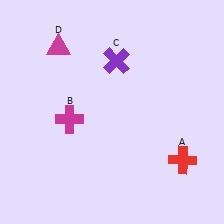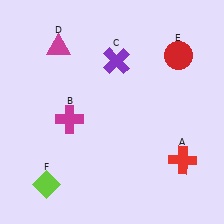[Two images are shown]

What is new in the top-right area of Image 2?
A red circle (E) was added in the top-right area of Image 2.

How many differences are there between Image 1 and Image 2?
There are 2 differences between the two images.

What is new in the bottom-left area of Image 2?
A lime diamond (F) was added in the bottom-left area of Image 2.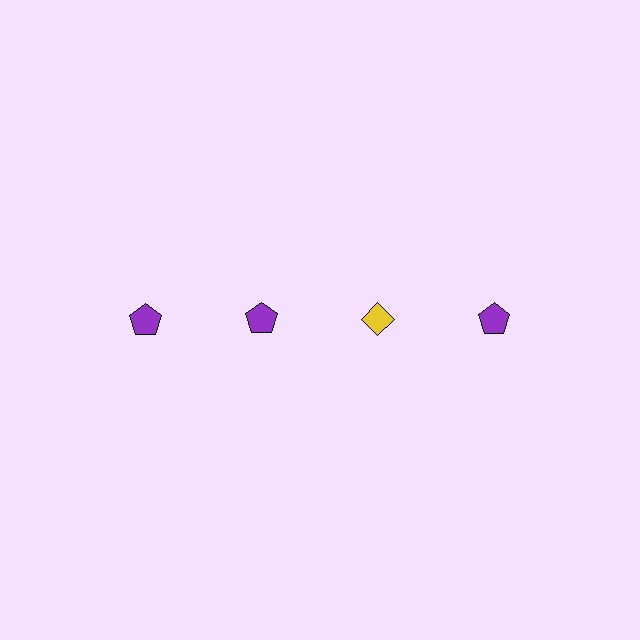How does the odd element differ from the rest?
It differs in both color (yellow instead of purple) and shape (diamond instead of pentagon).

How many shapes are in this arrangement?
There are 4 shapes arranged in a grid pattern.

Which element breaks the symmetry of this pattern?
The yellow diamond in the top row, center column breaks the symmetry. All other shapes are purple pentagons.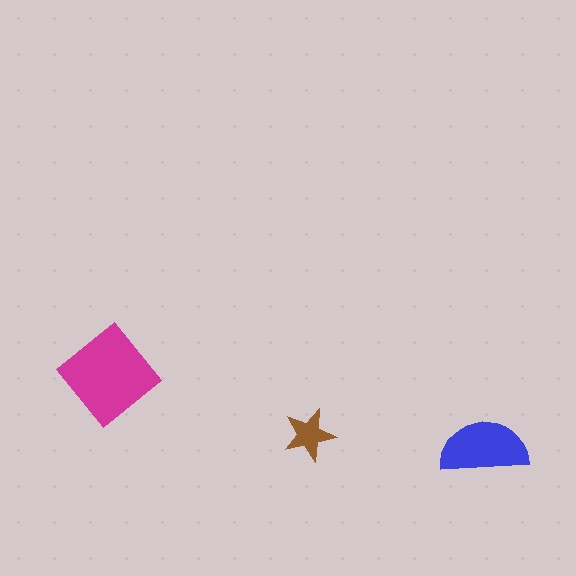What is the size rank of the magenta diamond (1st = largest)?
1st.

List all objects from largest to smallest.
The magenta diamond, the blue semicircle, the brown star.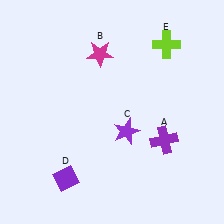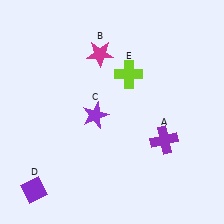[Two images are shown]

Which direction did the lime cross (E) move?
The lime cross (E) moved left.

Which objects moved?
The objects that moved are: the purple star (C), the purple diamond (D), the lime cross (E).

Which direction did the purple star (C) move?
The purple star (C) moved left.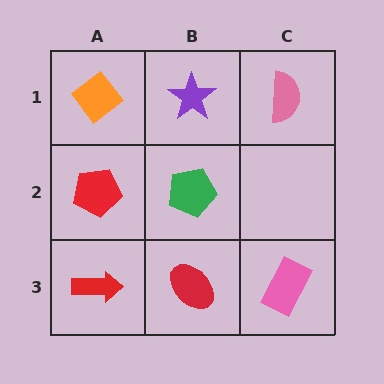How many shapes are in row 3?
3 shapes.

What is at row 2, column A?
A red pentagon.